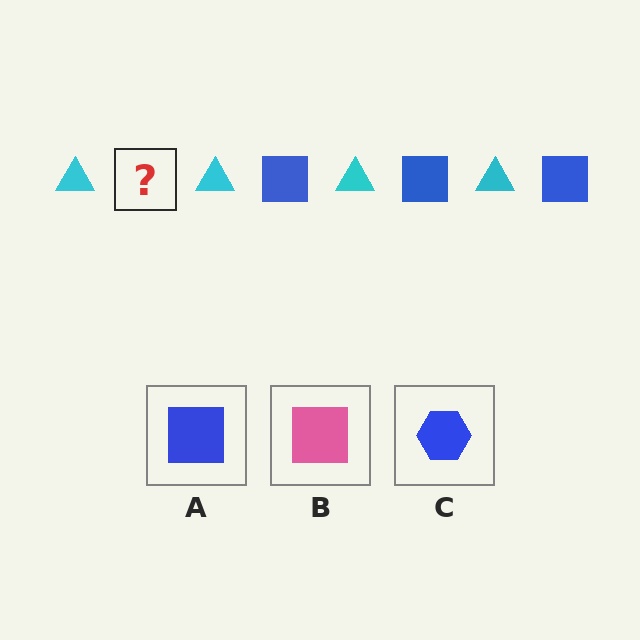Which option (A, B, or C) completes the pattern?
A.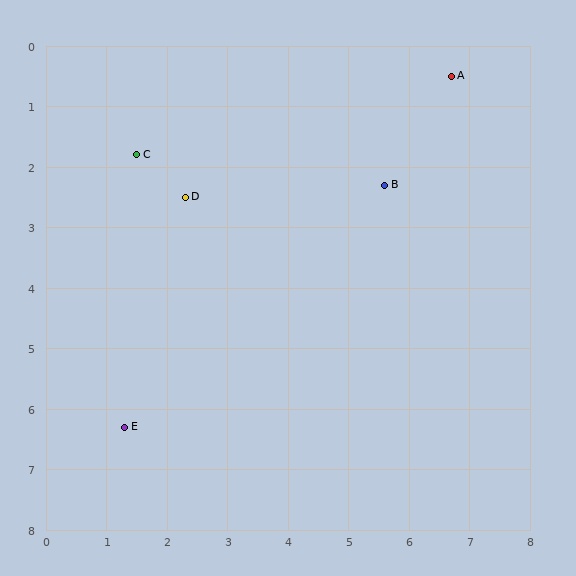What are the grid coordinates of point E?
Point E is at approximately (1.3, 6.3).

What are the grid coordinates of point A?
Point A is at approximately (6.7, 0.5).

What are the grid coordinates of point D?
Point D is at approximately (2.3, 2.5).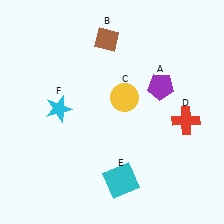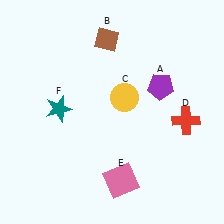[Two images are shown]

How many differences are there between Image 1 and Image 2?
There are 2 differences between the two images.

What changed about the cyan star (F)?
In Image 1, F is cyan. In Image 2, it changed to teal.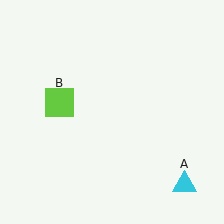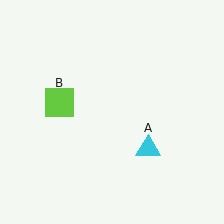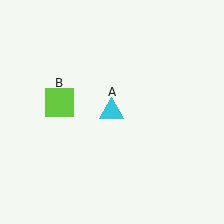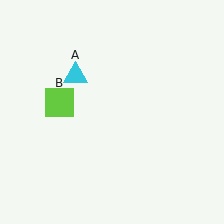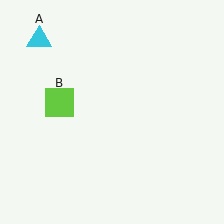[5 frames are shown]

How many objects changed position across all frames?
1 object changed position: cyan triangle (object A).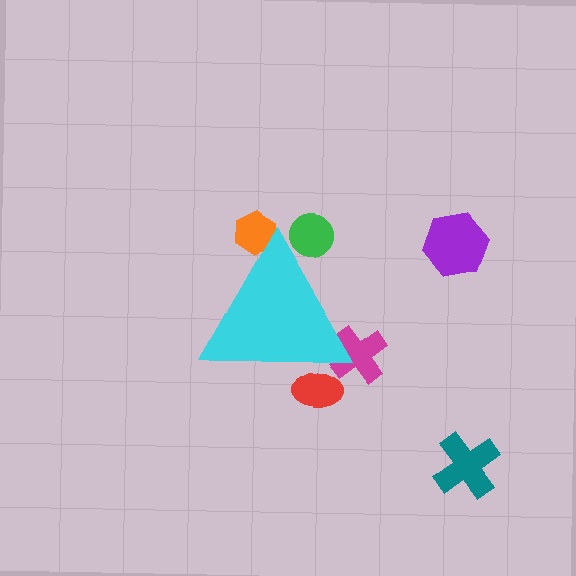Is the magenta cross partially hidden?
Yes, the magenta cross is partially hidden behind the cyan triangle.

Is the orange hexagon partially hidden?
Yes, the orange hexagon is partially hidden behind the cyan triangle.